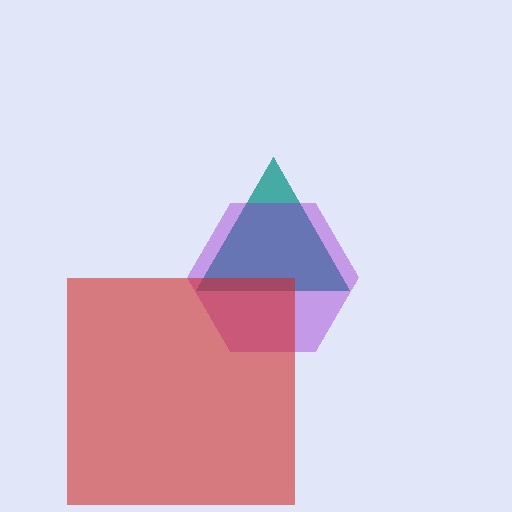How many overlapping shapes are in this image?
There are 3 overlapping shapes in the image.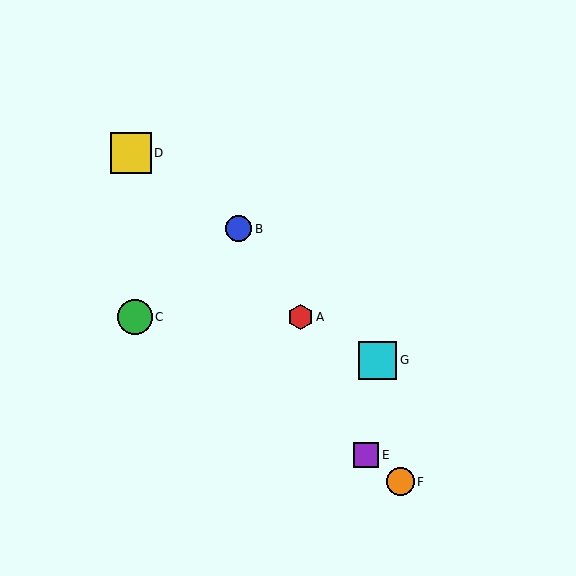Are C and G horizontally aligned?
No, C is at y≈317 and G is at y≈360.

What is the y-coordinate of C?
Object C is at y≈317.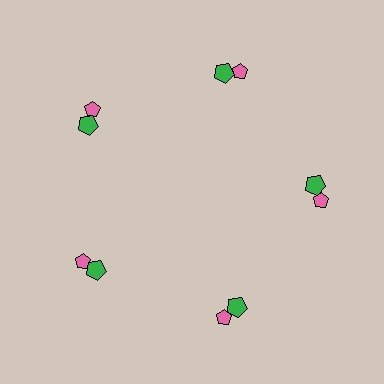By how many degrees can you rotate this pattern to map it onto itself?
The pattern maps onto itself every 72 degrees of rotation.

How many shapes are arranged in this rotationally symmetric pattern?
There are 10 shapes, arranged in 5 groups of 2.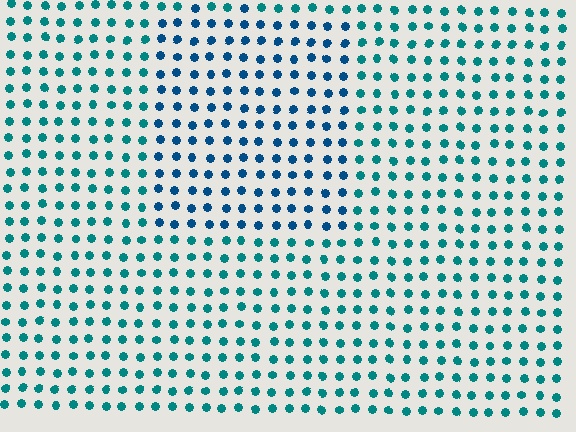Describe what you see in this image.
The image is filled with small teal elements in a uniform arrangement. A rectangle-shaped region is visible where the elements are tinted to a slightly different hue, forming a subtle color boundary.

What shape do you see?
I see a rectangle.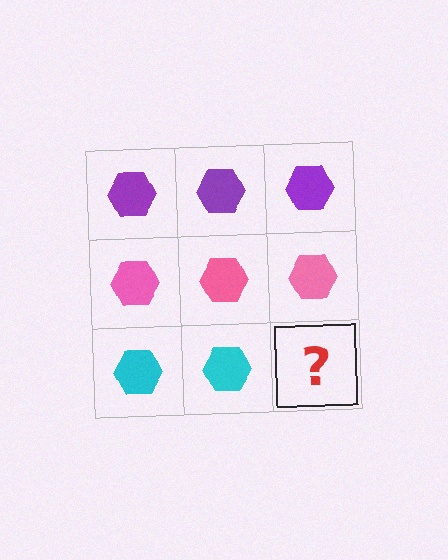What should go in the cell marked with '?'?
The missing cell should contain a cyan hexagon.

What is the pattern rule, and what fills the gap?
The rule is that each row has a consistent color. The gap should be filled with a cyan hexagon.